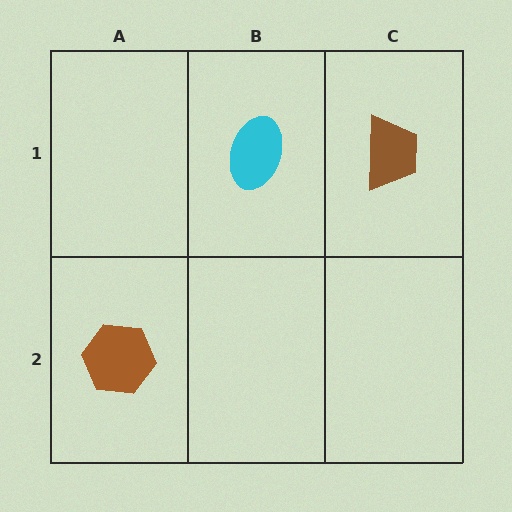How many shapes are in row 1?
2 shapes.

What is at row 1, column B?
A cyan ellipse.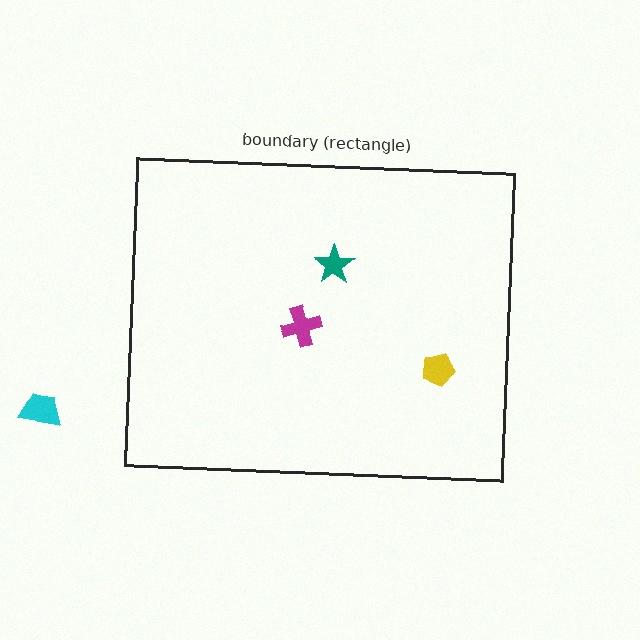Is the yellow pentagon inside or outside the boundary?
Inside.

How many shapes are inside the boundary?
3 inside, 1 outside.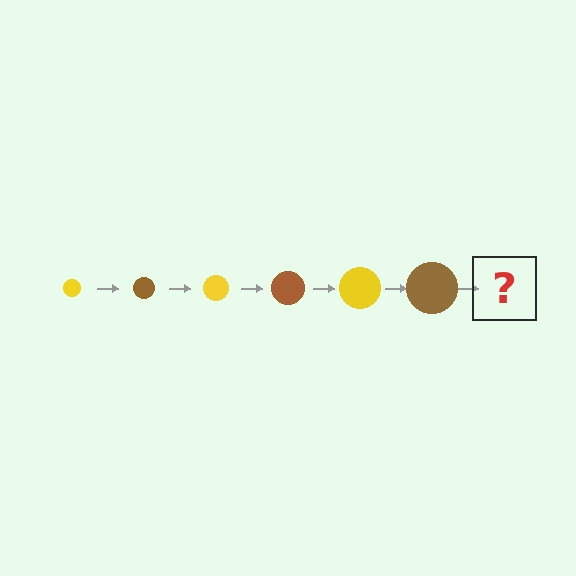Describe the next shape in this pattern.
It should be a yellow circle, larger than the previous one.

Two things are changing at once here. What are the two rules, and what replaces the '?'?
The two rules are that the circle grows larger each step and the color cycles through yellow and brown. The '?' should be a yellow circle, larger than the previous one.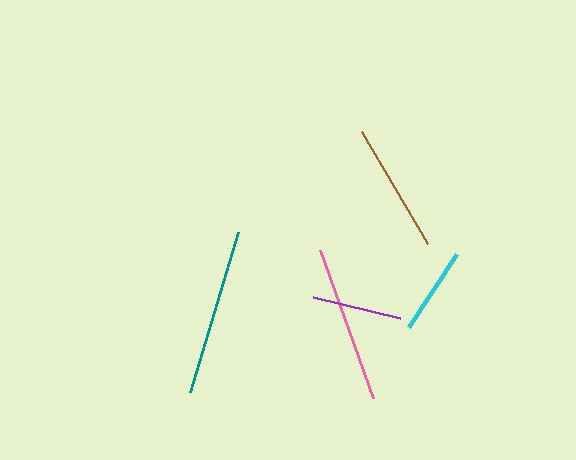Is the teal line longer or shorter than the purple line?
The teal line is longer than the purple line.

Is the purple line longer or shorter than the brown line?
The brown line is longer than the purple line.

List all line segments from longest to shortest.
From longest to shortest: teal, pink, brown, purple, cyan.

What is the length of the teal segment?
The teal segment is approximately 167 pixels long.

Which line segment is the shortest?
The cyan line is the shortest at approximately 88 pixels.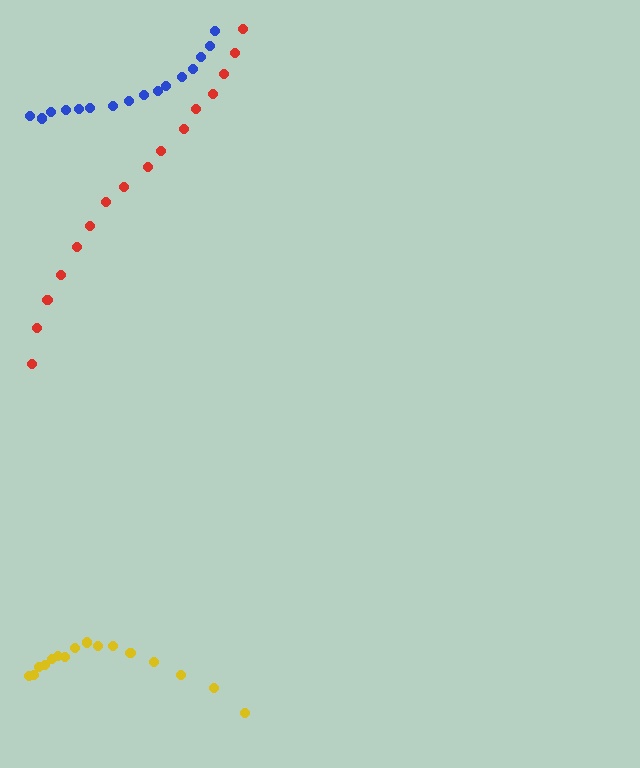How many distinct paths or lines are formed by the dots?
There are 3 distinct paths.